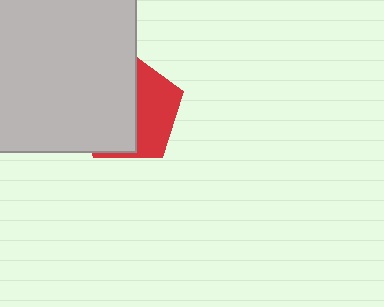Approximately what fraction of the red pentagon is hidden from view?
Roughly 60% of the red pentagon is hidden behind the light gray rectangle.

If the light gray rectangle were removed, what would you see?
You would see the complete red pentagon.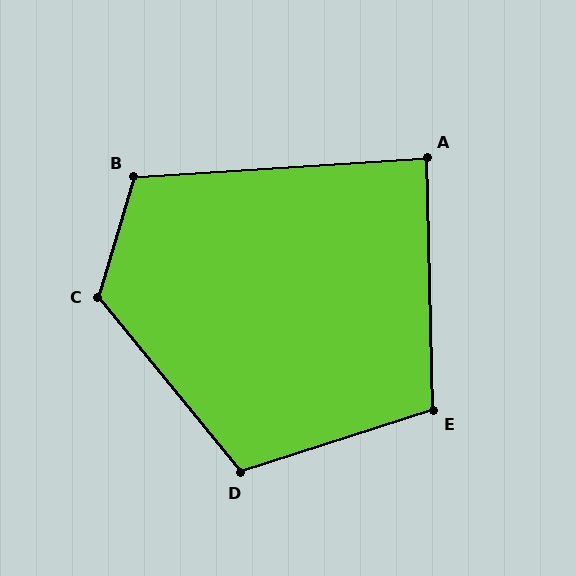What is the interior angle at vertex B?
Approximately 110 degrees (obtuse).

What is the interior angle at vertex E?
Approximately 106 degrees (obtuse).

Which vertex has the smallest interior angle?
A, at approximately 88 degrees.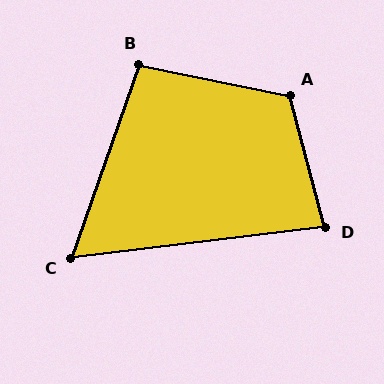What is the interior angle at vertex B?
Approximately 98 degrees (obtuse).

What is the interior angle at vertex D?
Approximately 82 degrees (acute).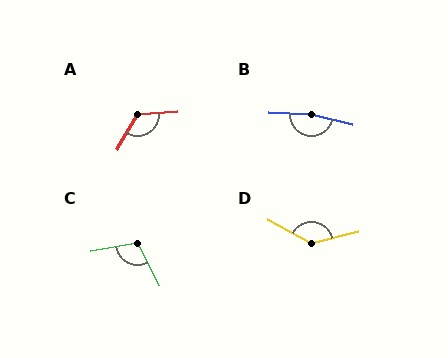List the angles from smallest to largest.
C (107°), A (124°), D (137°), B (169°).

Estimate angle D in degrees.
Approximately 137 degrees.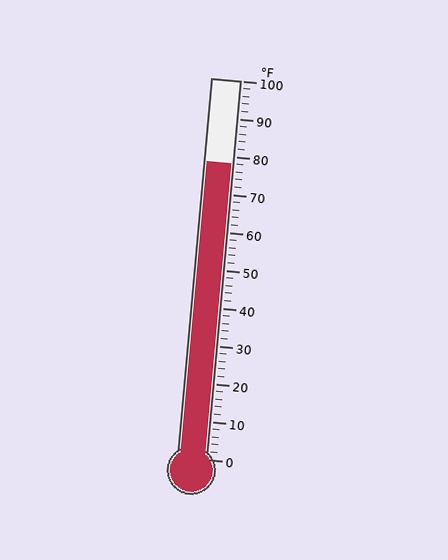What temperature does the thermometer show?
The thermometer shows approximately 78°F.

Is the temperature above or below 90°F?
The temperature is below 90°F.